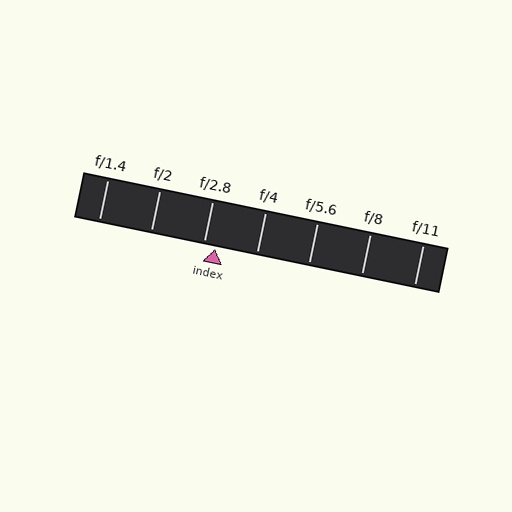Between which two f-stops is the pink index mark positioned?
The index mark is between f/2.8 and f/4.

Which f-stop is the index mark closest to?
The index mark is closest to f/2.8.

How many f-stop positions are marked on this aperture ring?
There are 7 f-stop positions marked.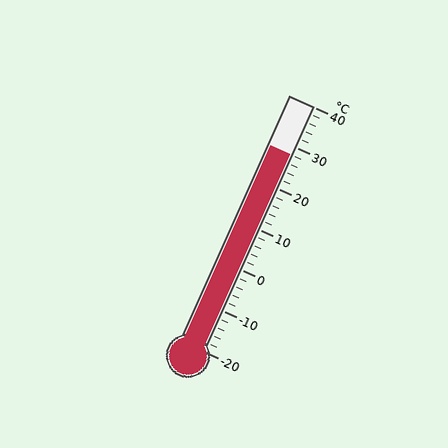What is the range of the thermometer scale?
The thermometer scale ranges from -20°C to 40°C.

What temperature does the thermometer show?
The thermometer shows approximately 28°C.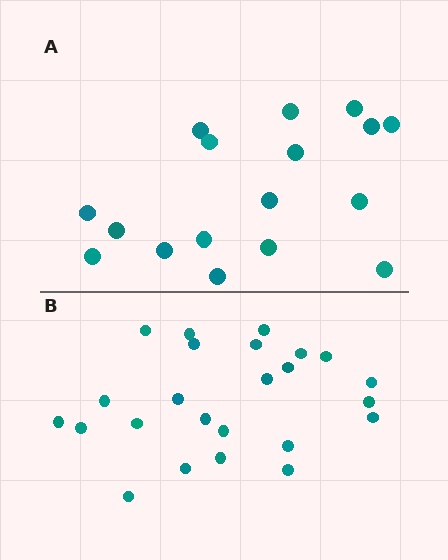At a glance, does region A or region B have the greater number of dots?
Region B (the bottom region) has more dots.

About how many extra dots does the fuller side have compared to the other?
Region B has roughly 8 or so more dots than region A.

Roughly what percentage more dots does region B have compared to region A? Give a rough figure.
About 40% more.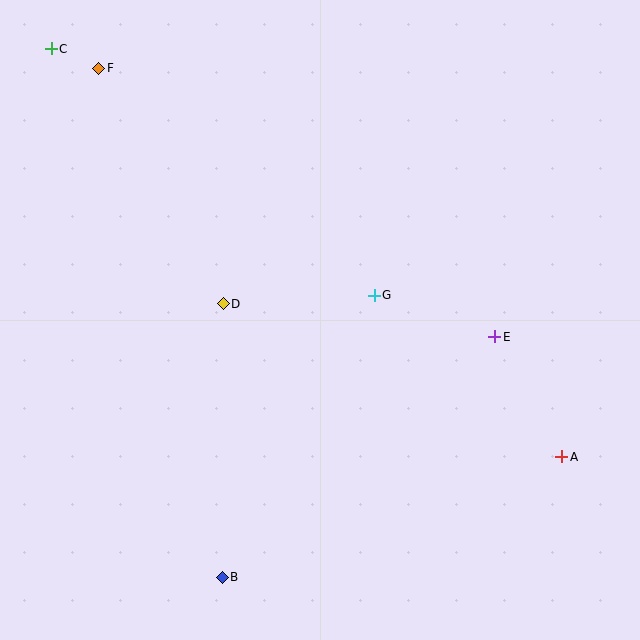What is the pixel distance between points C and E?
The distance between C and E is 529 pixels.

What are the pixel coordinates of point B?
Point B is at (222, 577).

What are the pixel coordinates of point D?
Point D is at (223, 304).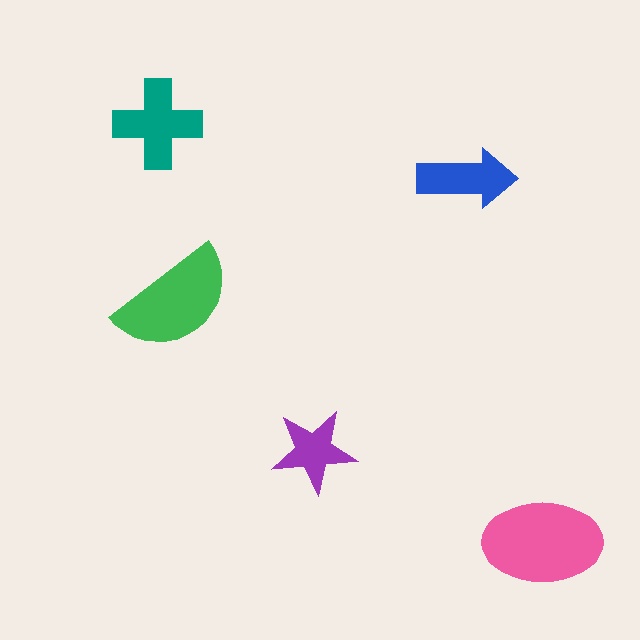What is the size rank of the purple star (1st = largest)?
5th.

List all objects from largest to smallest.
The pink ellipse, the green semicircle, the teal cross, the blue arrow, the purple star.